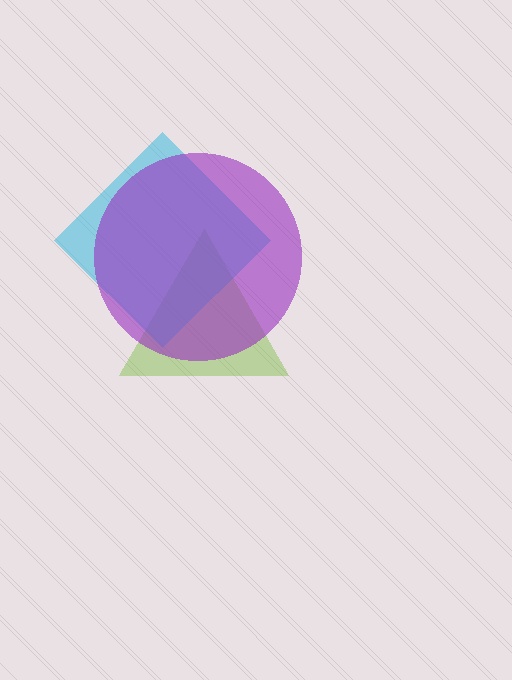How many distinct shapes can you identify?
There are 3 distinct shapes: a lime triangle, a cyan diamond, a purple circle.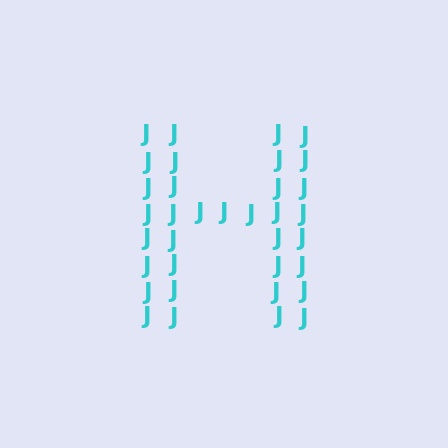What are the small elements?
The small elements are letter J's.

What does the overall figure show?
The overall figure shows the letter H.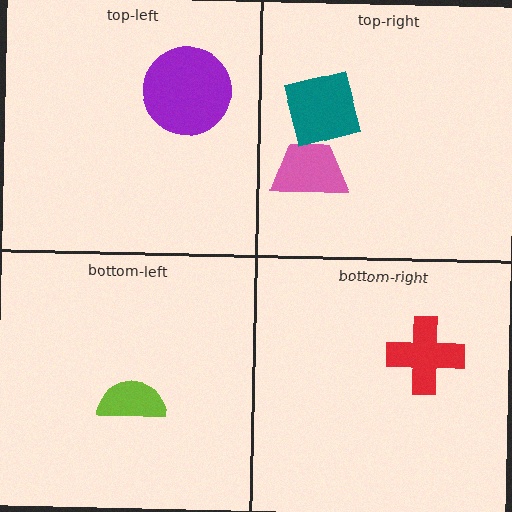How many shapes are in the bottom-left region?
1.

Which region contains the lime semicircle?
The bottom-left region.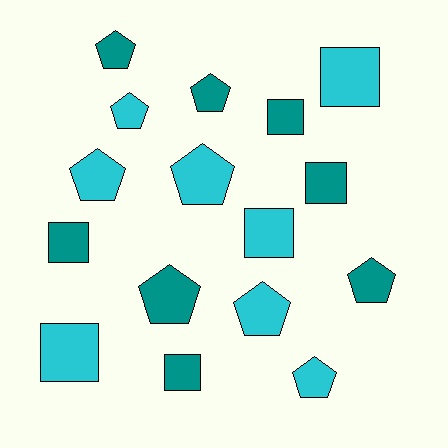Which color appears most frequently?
Cyan, with 8 objects.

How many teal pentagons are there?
There are 4 teal pentagons.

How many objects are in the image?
There are 16 objects.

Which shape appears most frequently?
Pentagon, with 9 objects.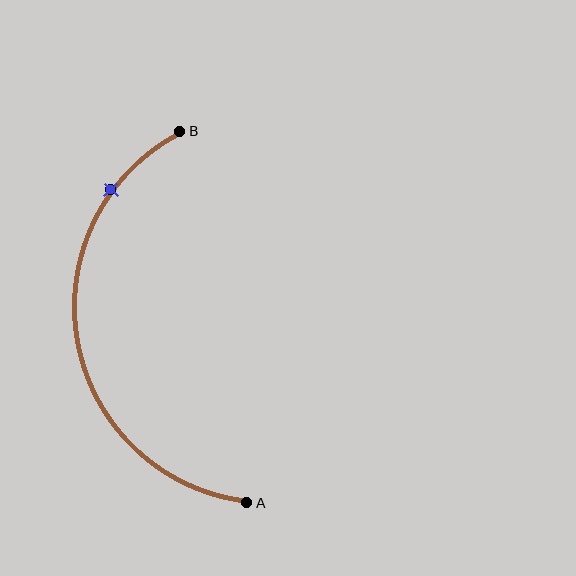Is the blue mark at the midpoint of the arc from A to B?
No. The blue mark lies on the arc but is closer to endpoint B. The arc midpoint would be at the point on the curve equidistant along the arc from both A and B.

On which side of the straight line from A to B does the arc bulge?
The arc bulges to the left of the straight line connecting A and B.